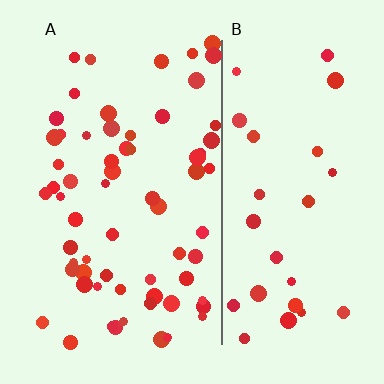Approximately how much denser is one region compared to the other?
Approximately 2.2× — region A over region B.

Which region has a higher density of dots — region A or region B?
A (the left).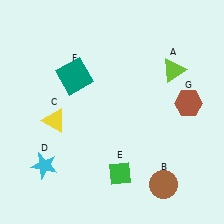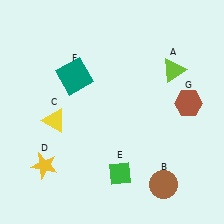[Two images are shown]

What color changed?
The star (D) changed from cyan in Image 1 to yellow in Image 2.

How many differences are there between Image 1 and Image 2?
There is 1 difference between the two images.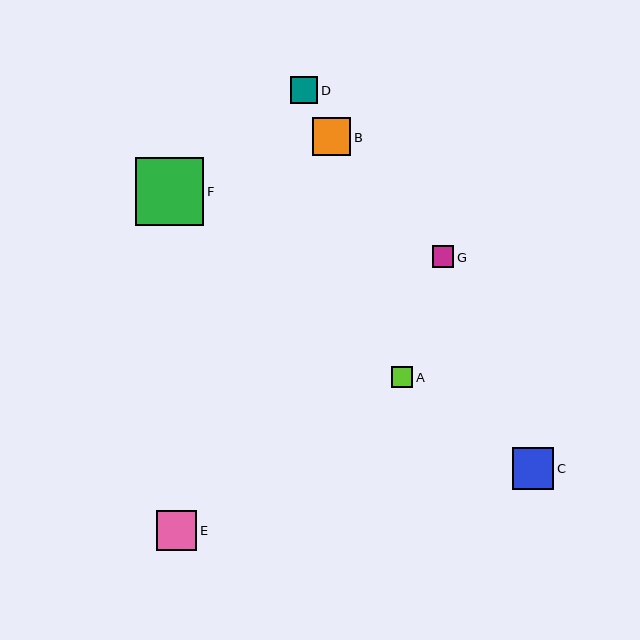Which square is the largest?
Square F is the largest with a size of approximately 69 pixels.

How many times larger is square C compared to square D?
Square C is approximately 1.5 times the size of square D.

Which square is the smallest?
Square G is the smallest with a size of approximately 21 pixels.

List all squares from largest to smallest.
From largest to smallest: F, C, E, B, D, A, G.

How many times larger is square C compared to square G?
Square C is approximately 1.9 times the size of square G.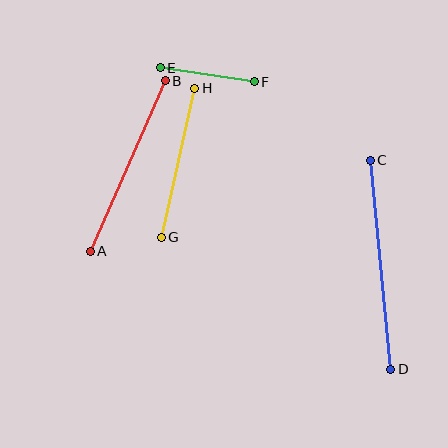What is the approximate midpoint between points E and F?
The midpoint is at approximately (207, 75) pixels.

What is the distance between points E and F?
The distance is approximately 95 pixels.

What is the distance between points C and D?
The distance is approximately 210 pixels.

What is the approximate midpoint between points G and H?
The midpoint is at approximately (178, 163) pixels.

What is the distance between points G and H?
The distance is approximately 153 pixels.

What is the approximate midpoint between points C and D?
The midpoint is at approximately (381, 265) pixels.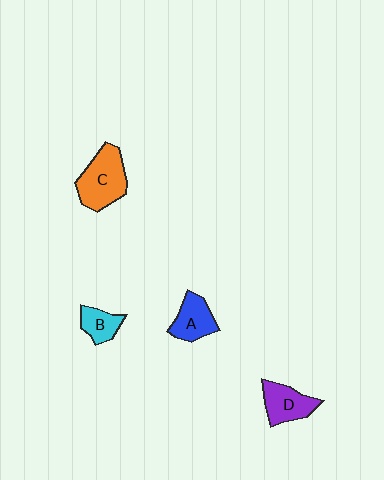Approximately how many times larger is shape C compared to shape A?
Approximately 1.5 times.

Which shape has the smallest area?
Shape B (cyan).